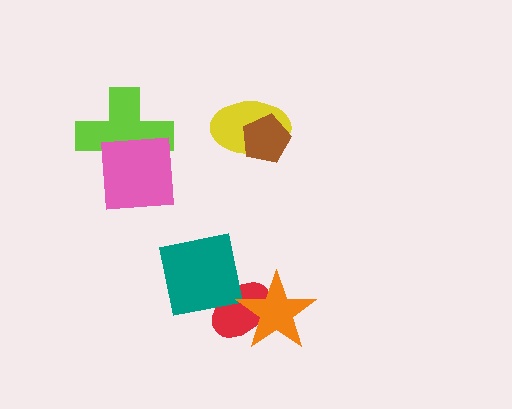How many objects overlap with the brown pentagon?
1 object overlaps with the brown pentagon.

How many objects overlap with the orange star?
1 object overlaps with the orange star.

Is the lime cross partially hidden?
Yes, it is partially covered by another shape.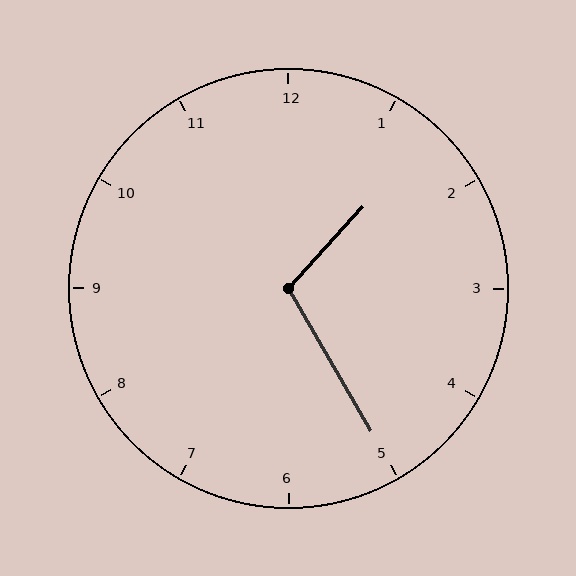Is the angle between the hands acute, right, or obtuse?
It is obtuse.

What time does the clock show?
1:25.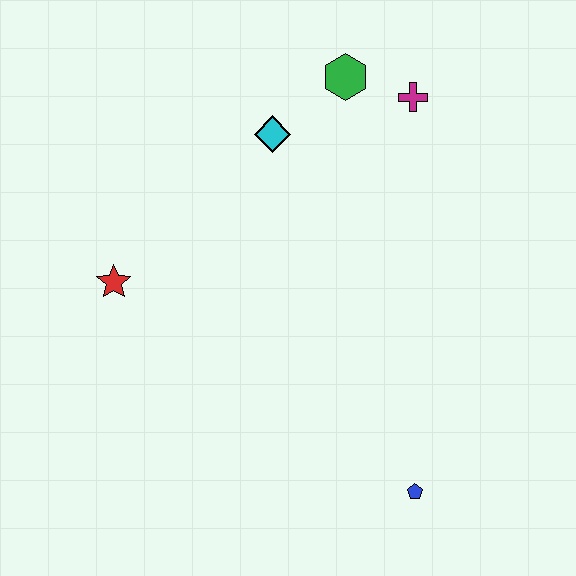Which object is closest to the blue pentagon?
The red star is closest to the blue pentagon.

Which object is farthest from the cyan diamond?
The blue pentagon is farthest from the cyan diamond.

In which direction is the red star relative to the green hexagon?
The red star is to the left of the green hexagon.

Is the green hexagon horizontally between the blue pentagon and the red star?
Yes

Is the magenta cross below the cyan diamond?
No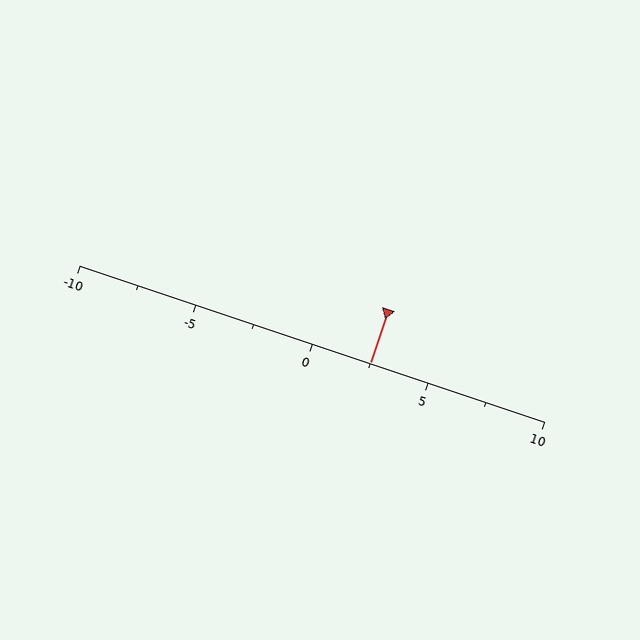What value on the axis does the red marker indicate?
The marker indicates approximately 2.5.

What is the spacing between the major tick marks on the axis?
The major ticks are spaced 5 apart.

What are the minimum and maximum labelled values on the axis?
The axis runs from -10 to 10.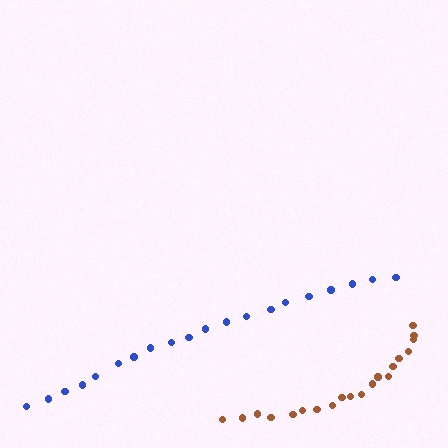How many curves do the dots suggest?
There are 2 distinct paths.